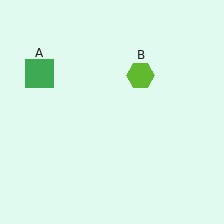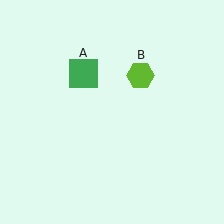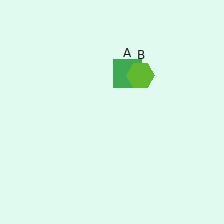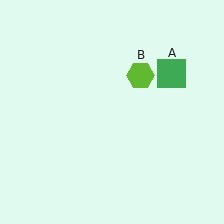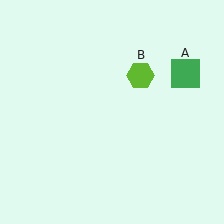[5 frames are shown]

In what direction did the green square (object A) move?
The green square (object A) moved right.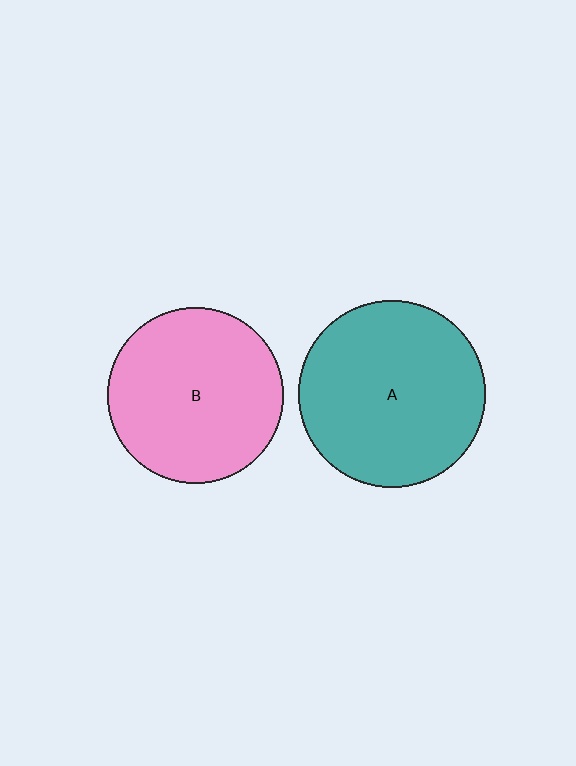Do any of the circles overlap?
No, none of the circles overlap.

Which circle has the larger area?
Circle A (teal).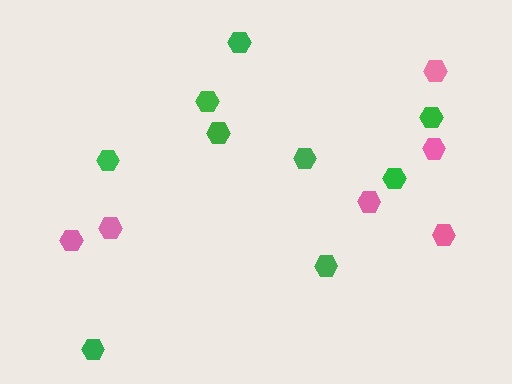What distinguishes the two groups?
There are 2 groups: one group of green hexagons (9) and one group of pink hexagons (6).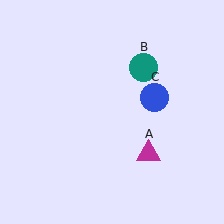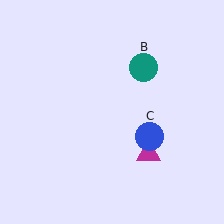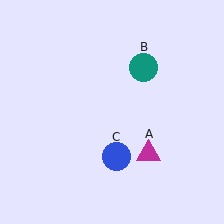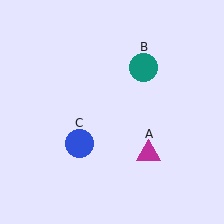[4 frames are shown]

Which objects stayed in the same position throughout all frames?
Magenta triangle (object A) and teal circle (object B) remained stationary.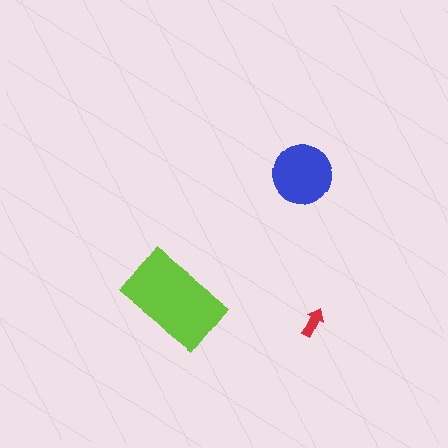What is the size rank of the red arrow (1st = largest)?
3rd.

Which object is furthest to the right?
The red arrow is rightmost.